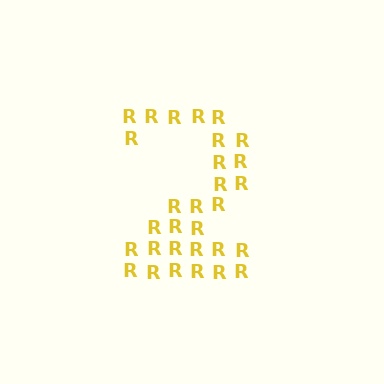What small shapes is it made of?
It is made of small letter R's.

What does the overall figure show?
The overall figure shows the digit 2.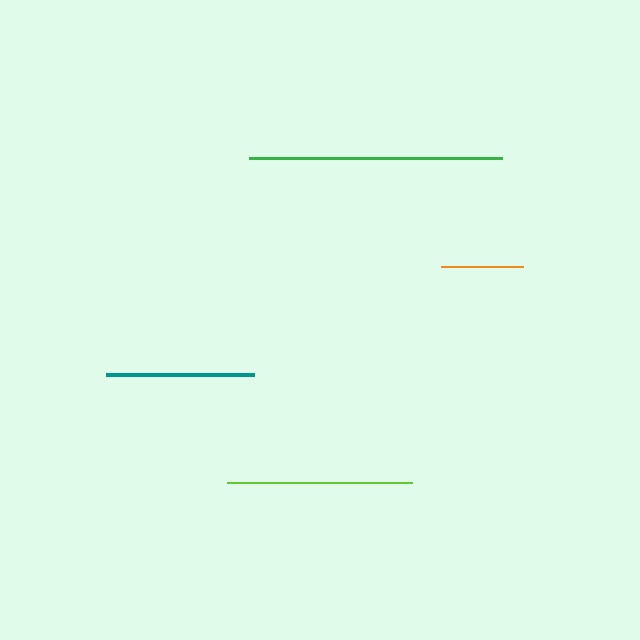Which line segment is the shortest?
The orange line is the shortest at approximately 82 pixels.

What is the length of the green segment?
The green segment is approximately 253 pixels long.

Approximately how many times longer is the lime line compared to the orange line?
The lime line is approximately 2.3 times the length of the orange line.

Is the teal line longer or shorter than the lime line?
The lime line is longer than the teal line.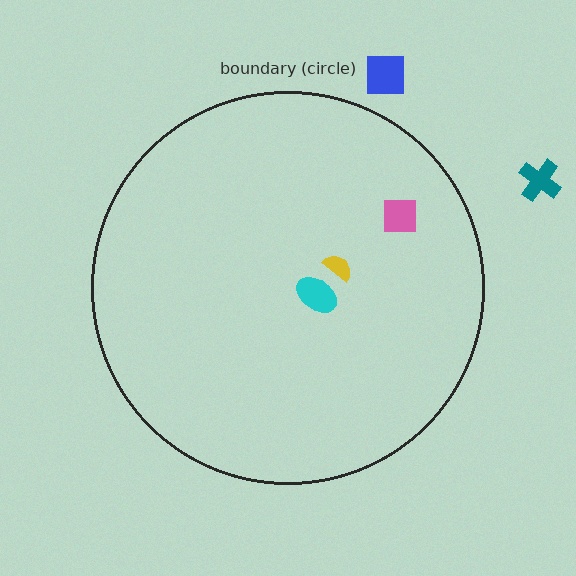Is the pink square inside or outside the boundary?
Inside.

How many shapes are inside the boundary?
3 inside, 2 outside.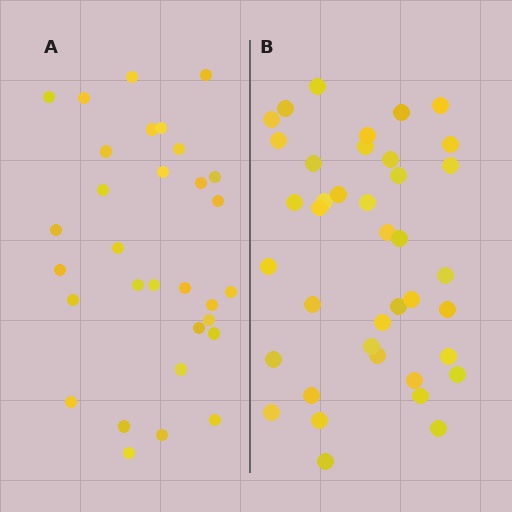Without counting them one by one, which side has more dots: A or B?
Region B (the right region) has more dots.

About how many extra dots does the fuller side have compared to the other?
Region B has roughly 8 or so more dots than region A.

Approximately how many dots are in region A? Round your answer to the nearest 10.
About 30 dots. (The exact count is 31, which rounds to 30.)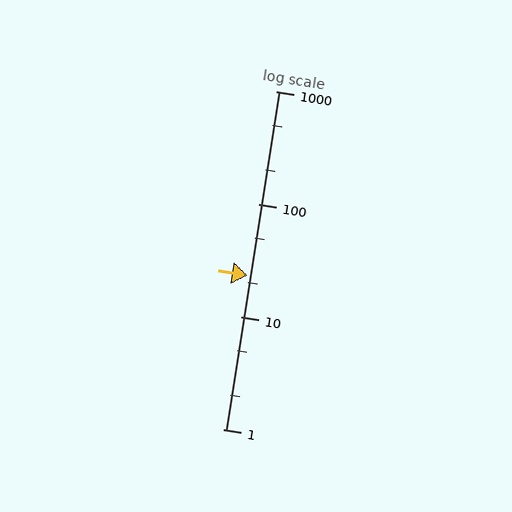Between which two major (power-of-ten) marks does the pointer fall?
The pointer is between 10 and 100.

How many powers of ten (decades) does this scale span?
The scale spans 3 decades, from 1 to 1000.